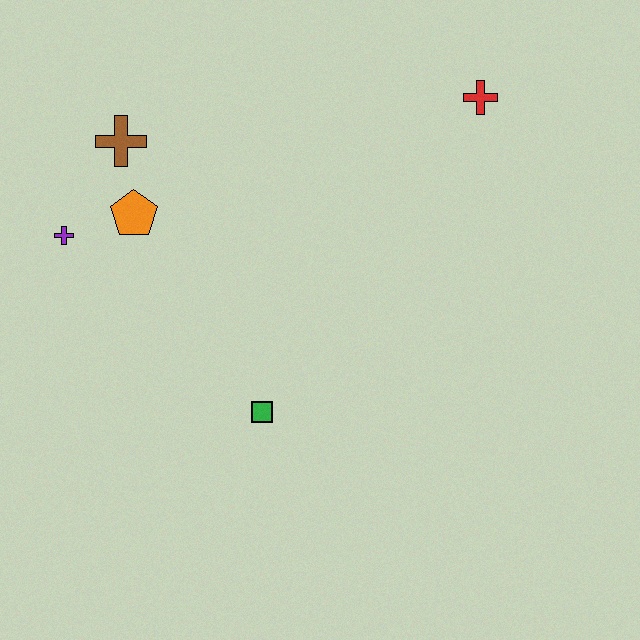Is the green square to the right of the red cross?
No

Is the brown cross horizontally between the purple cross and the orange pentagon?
Yes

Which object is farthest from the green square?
The red cross is farthest from the green square.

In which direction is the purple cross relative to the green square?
The purple cross is to the left of the green square.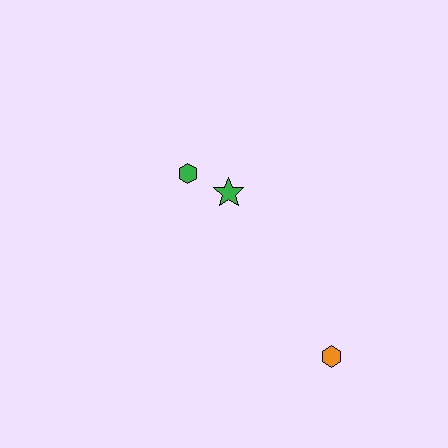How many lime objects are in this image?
There are no lime objects.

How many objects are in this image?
There are 3 objects.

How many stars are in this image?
There is 1 star.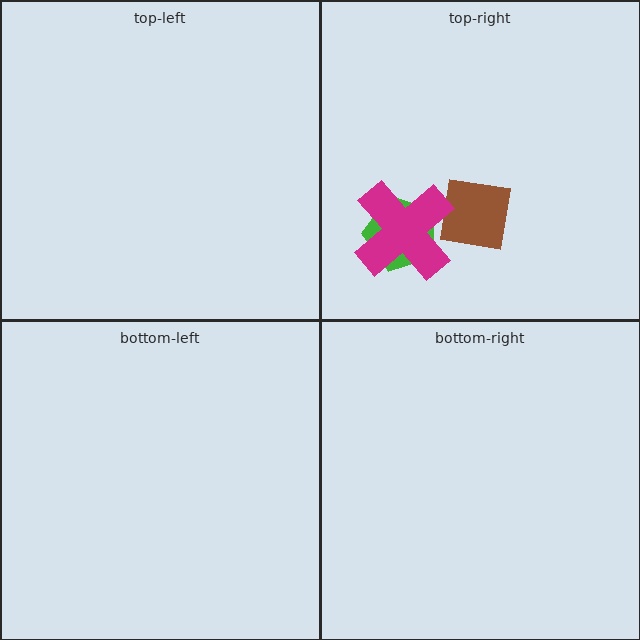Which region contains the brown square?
The top-right region.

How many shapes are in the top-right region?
3.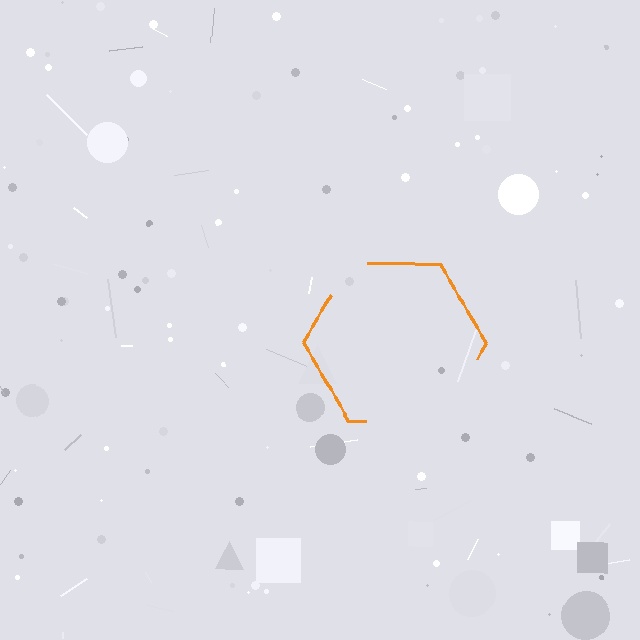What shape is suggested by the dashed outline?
The dashed outline suggests a hexagon.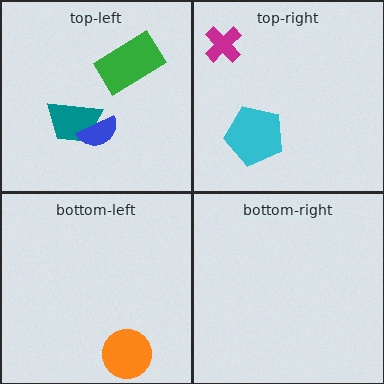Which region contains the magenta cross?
The top-right region.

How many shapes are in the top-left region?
3.